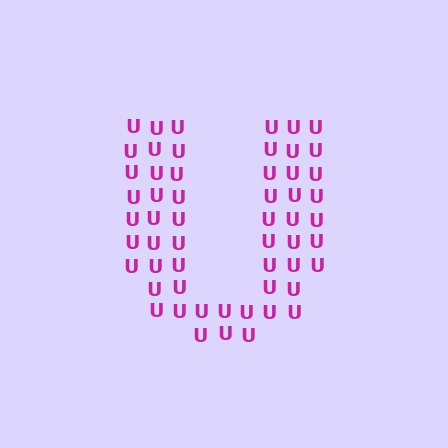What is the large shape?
The large shape is the letter U.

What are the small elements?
The small elements are letter U's.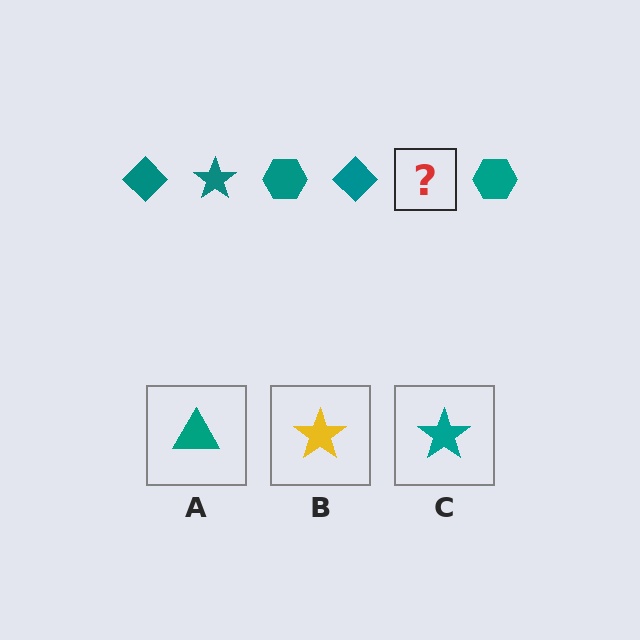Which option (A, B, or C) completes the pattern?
C.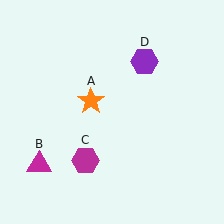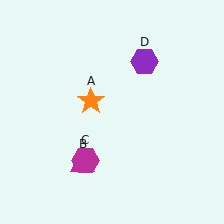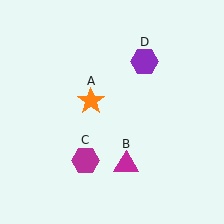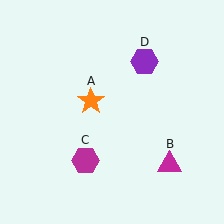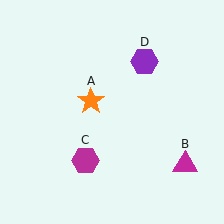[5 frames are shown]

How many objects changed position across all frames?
1 object changed position: magenta triangle (object B).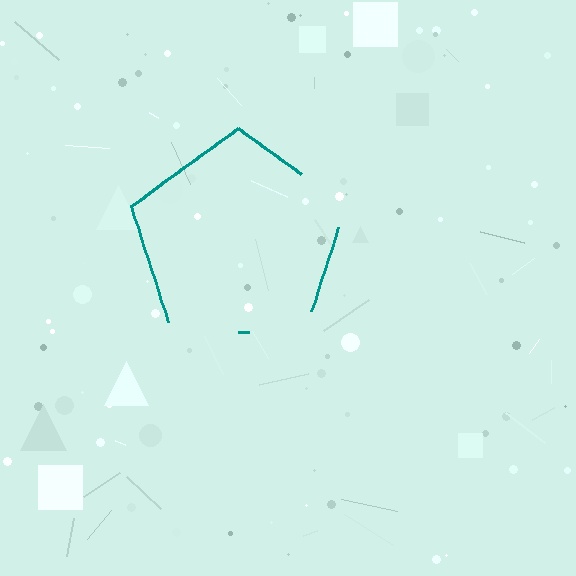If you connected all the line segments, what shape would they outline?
They would outline a pentagon.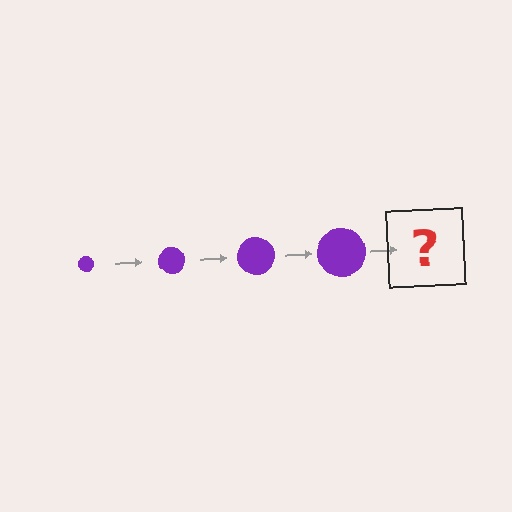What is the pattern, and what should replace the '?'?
The pattern is that the circle gets progressively larger each step. The '?' should be a purple circle, larger than the previous one.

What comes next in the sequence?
The next element should be a purple circle, larger than the previous one.